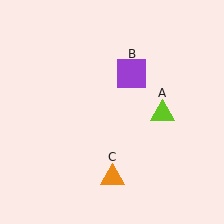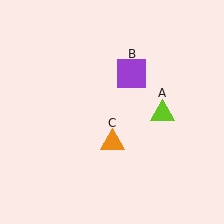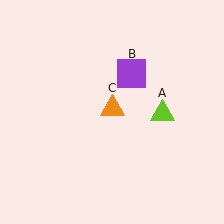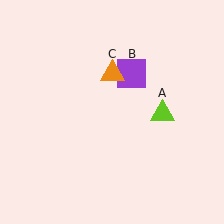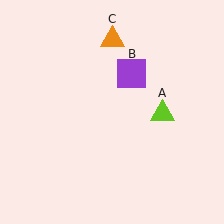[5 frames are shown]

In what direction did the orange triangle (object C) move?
The orange triangle (object C) moved up.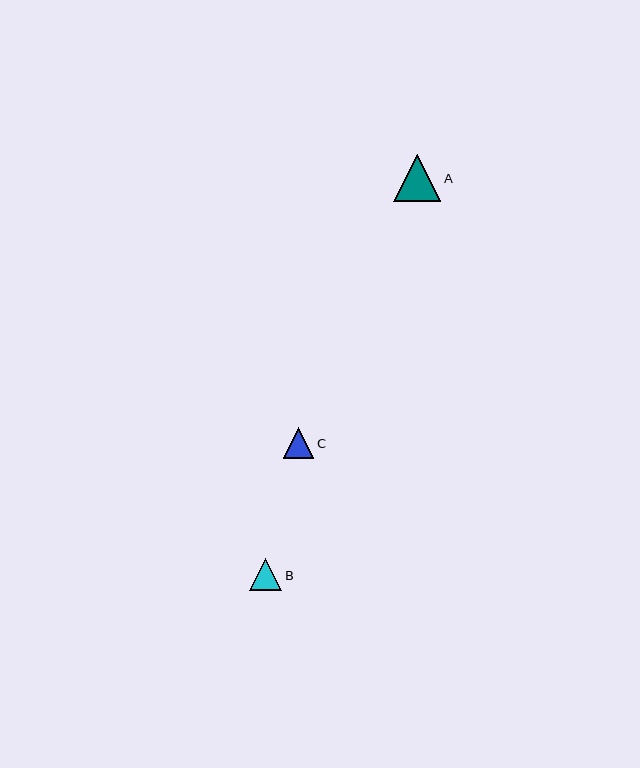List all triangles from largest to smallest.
From largest to smallest: A, B, C.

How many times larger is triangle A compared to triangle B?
Triangle A is approximately 1.5 times the size of triangle B.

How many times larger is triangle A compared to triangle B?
Triangle A is approximately 1.5 times the size of triangle B.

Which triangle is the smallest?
Triangle C is the smallest with a size of approximately 31 pixels.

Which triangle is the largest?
Triangle A is the largest with a size of approximately 47 pixels.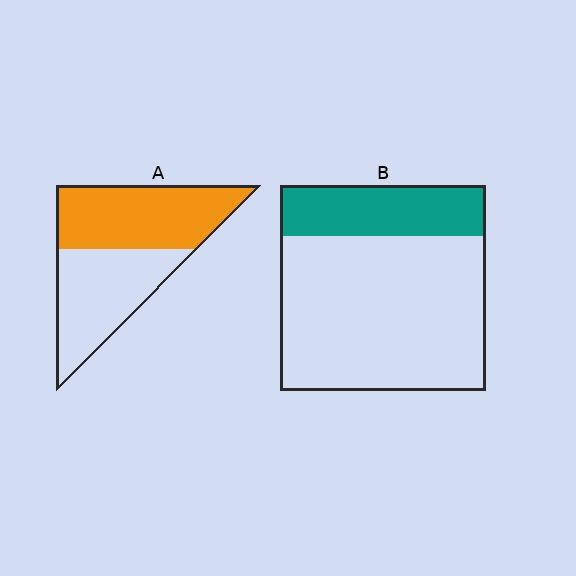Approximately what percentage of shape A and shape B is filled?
A is approximately 50% and B is approximately 25%.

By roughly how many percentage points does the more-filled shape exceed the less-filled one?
By roughly 30 percentage points (A over B).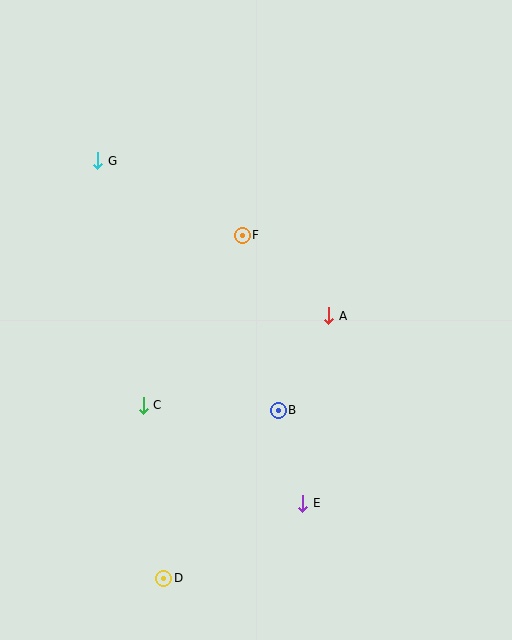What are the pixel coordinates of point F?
Point F is at (242, 235).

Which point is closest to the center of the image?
Point A at (329, 316) is closest to the center.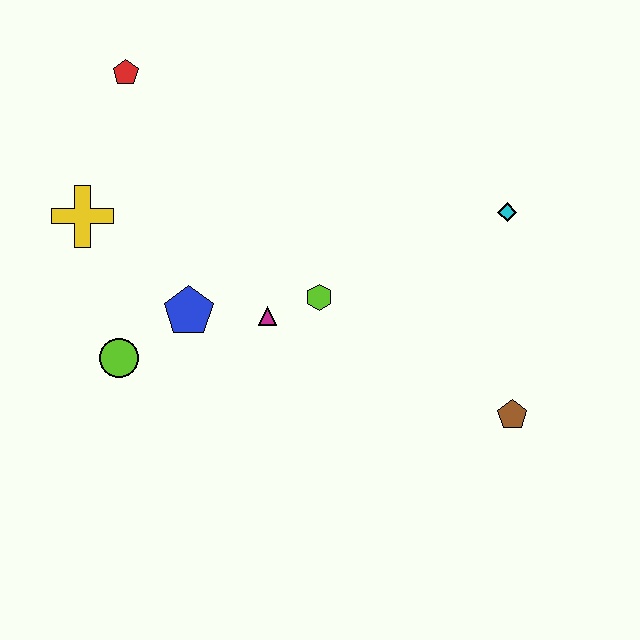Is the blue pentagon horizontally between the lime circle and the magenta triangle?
Yes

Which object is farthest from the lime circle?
The cyan diamond is farthest from the lime circle.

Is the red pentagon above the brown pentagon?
Yes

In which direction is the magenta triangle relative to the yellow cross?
The magenta triangle is to the right of the yellow cross.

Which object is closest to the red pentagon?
The yellow cross is closest to the red pentagon.